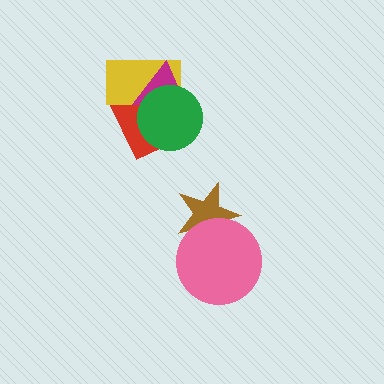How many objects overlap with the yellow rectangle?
3 objects overlap with the yellow rectangle.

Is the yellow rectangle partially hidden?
Yes, it is partially covered by another shape.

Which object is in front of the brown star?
The pink circle is in front of the brown star.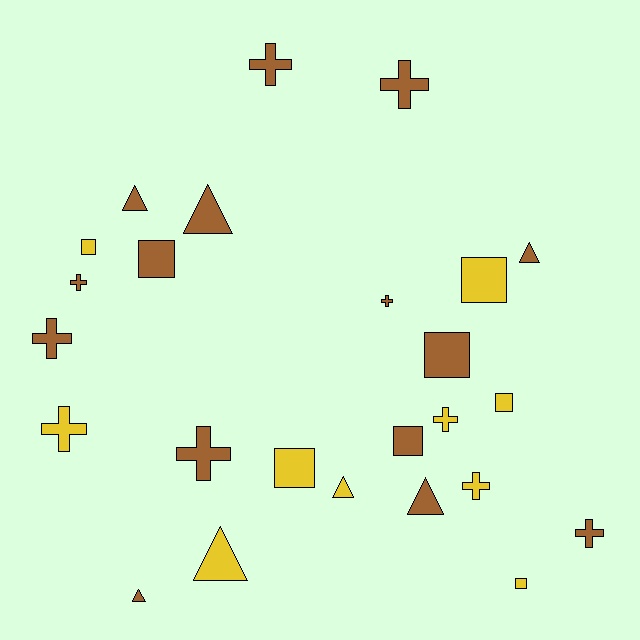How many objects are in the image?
There are 25 objects.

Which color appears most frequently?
Brown, with 15 objects.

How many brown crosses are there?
There are 7 brown crosses.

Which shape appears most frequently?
Cross, with 10 objects.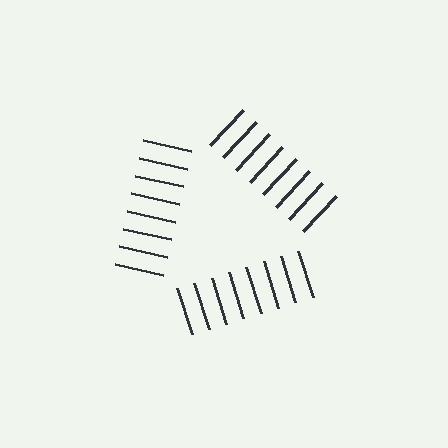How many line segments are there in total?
24 — 8 along each of the 3 edges.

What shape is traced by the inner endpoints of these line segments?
An illusory triangle — the line segments terminate on its edges but no continuous stroke is drawn.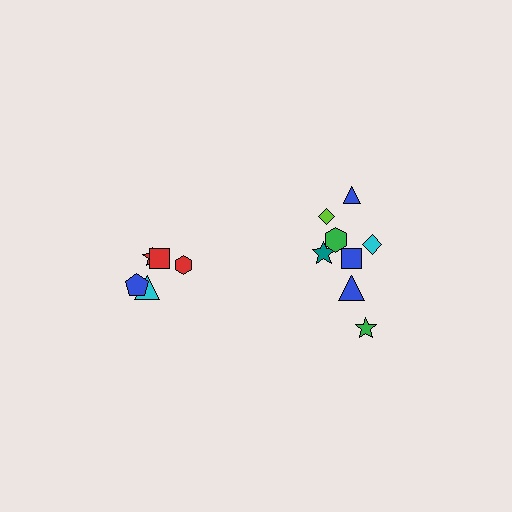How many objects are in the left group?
There are 5 objects.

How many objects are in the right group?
There are 8 objects.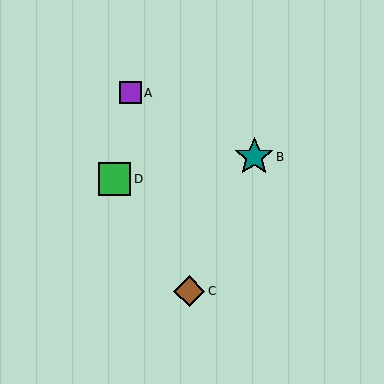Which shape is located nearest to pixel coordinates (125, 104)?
The purple square (labeled A) at (130, 93) is nearest to that location.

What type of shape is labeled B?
Shape B is a teal star.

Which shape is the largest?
The teal star (labeled B) is the largest.